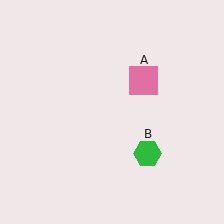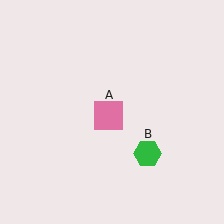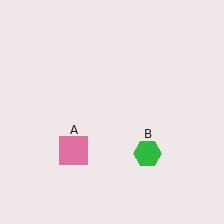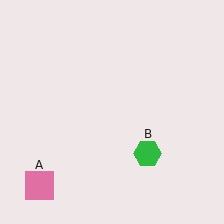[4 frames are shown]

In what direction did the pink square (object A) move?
The pink square (object A) moved down and to the left.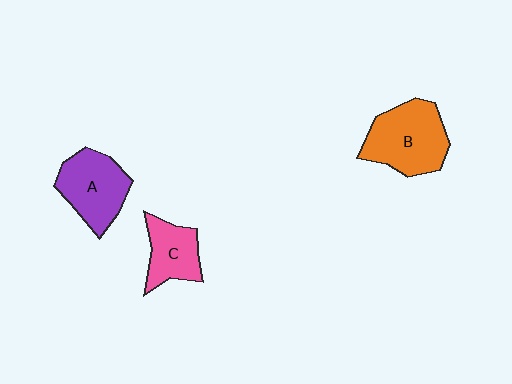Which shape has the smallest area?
Shape C (pink).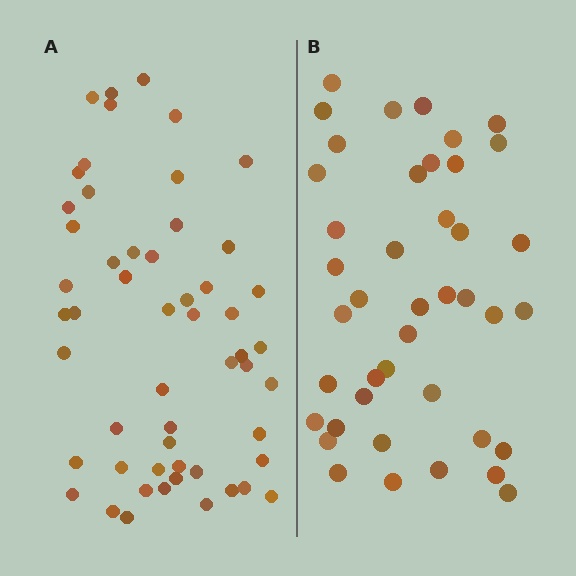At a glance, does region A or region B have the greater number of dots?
Region A (the left region) has more dots.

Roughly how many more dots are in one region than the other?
Region A has roughly 12 or so more dots than region B.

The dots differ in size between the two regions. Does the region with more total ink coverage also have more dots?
No. Region B has more total ink coverage because its dots are larger, but region A actually contains more individual dots. Total area can be misleading — the number of items is what matters here.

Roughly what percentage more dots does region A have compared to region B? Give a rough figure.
About 30% more.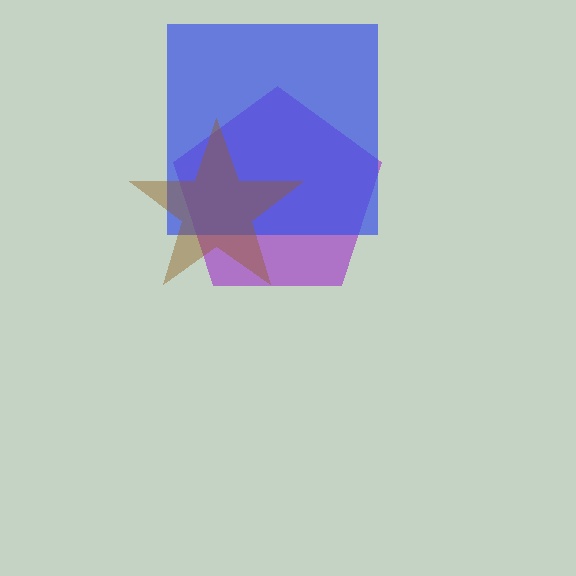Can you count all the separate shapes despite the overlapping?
Yes, there are 3 separate shapes.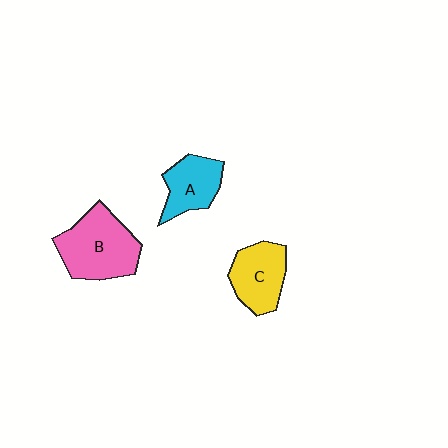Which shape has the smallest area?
Shape A (cyan).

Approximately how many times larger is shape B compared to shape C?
Approximately 1.4 times.